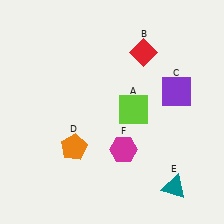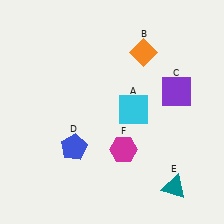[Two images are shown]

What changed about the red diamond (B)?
In Image 1, B is red. In Image 2, it changed to orange.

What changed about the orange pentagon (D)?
In Image 1, D is orange. In Image 2, it changed to blue.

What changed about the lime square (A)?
In Image 1, A is lime. In Image 2, it changed to cyan.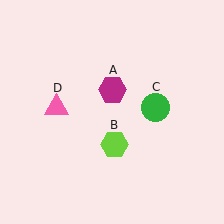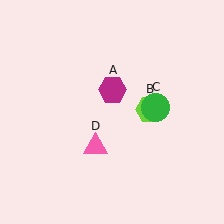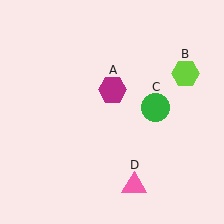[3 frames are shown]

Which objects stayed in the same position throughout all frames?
Magenta hexagon (object A) and green circle (object C) remained stationary.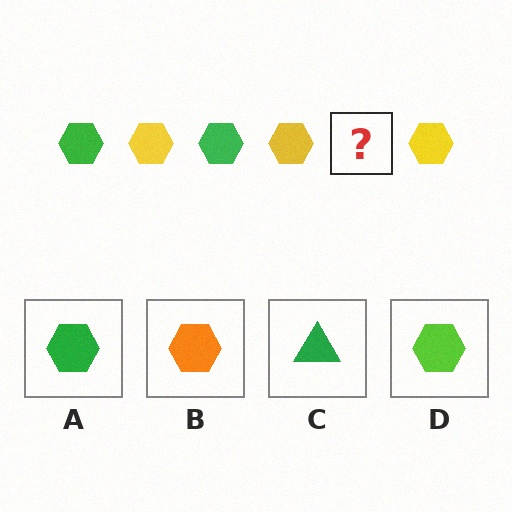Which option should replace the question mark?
Option A.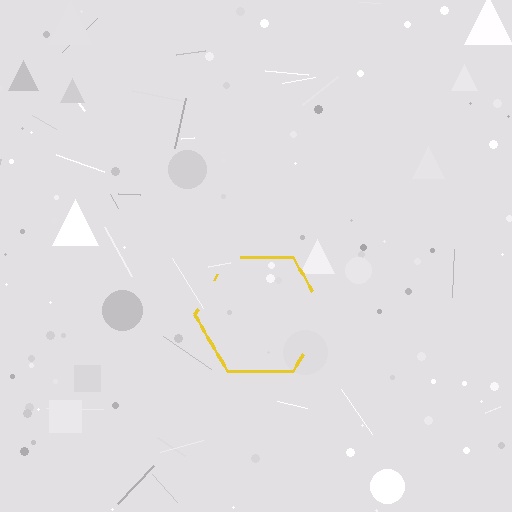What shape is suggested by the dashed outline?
The dashed outline suggests a hexagon.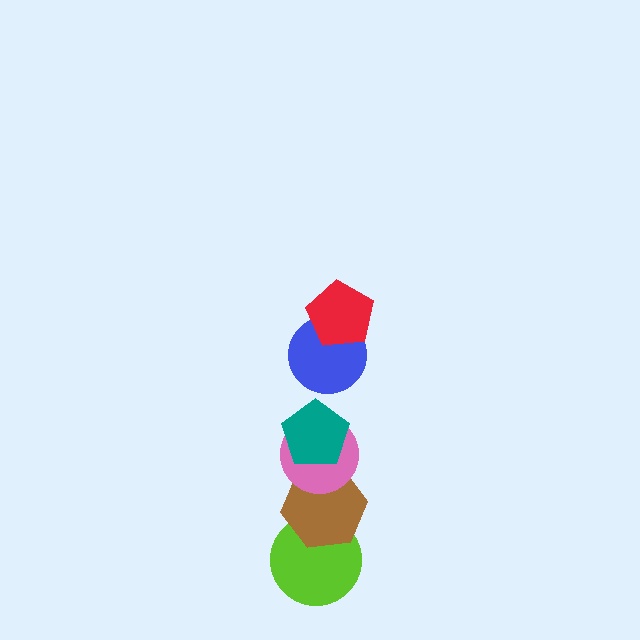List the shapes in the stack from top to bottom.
From top to bottom: the red pentagon, the blue circle, the teal pentagon, the pink circle, the brown hexagon, the lime circle.